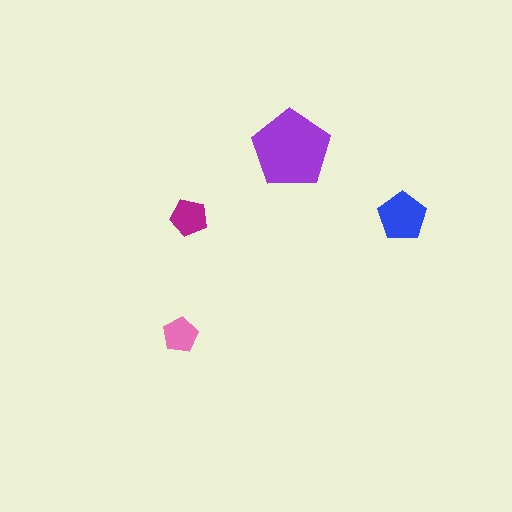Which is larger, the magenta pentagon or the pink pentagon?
The magenta one.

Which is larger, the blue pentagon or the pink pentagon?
The blue one.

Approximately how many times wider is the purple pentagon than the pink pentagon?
About 2 times wider.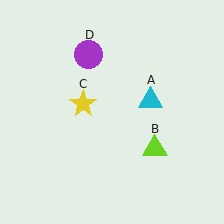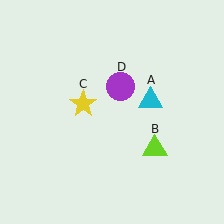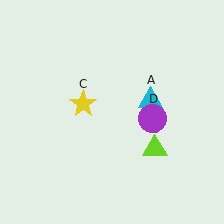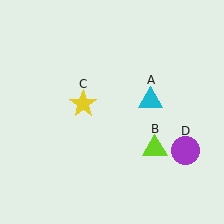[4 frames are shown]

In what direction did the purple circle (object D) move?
The purple circle (object D) moved down and to the right.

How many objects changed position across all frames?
1 object changed position: purple circle (object D).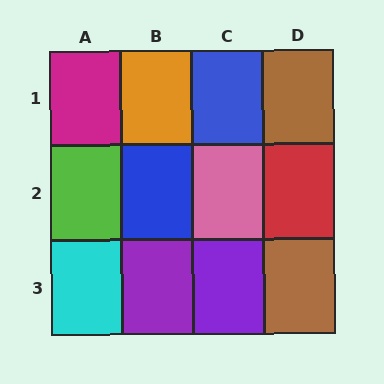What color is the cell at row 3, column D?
Brown.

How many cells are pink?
1 cell is pink.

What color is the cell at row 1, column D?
Brown.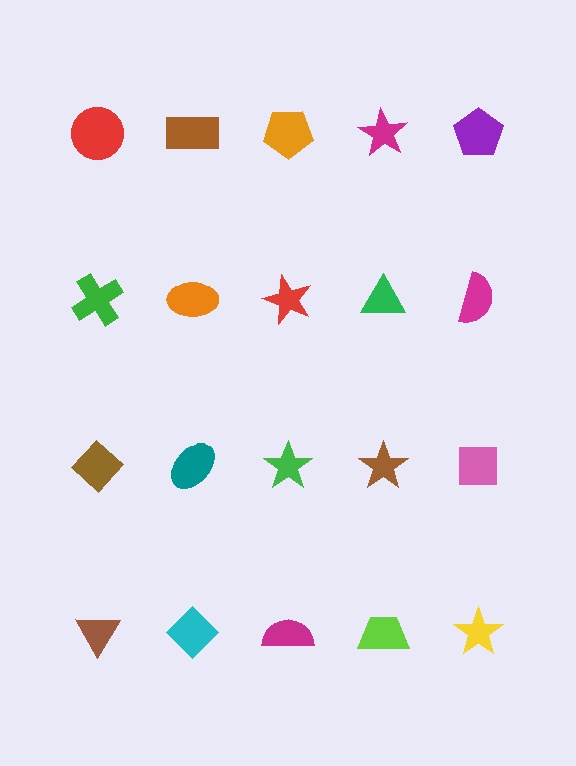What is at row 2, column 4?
A green triangle.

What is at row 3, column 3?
A green star.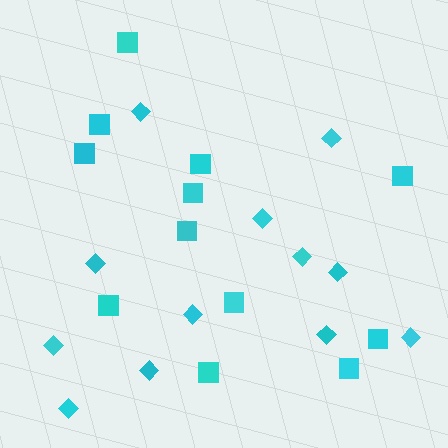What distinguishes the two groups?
There are 2 groups: one group of squares (12) and one group of diamonds (12).